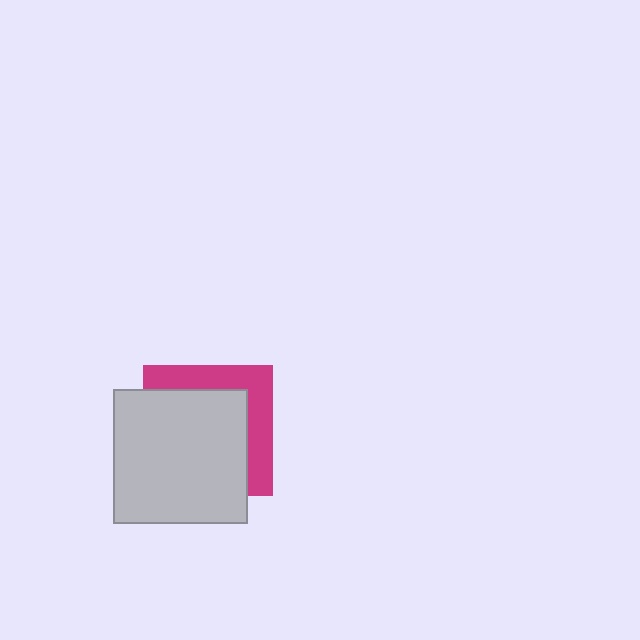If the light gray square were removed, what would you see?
You would see the complete magenta square.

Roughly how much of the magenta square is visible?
A small part of it is visible (roughly 35%).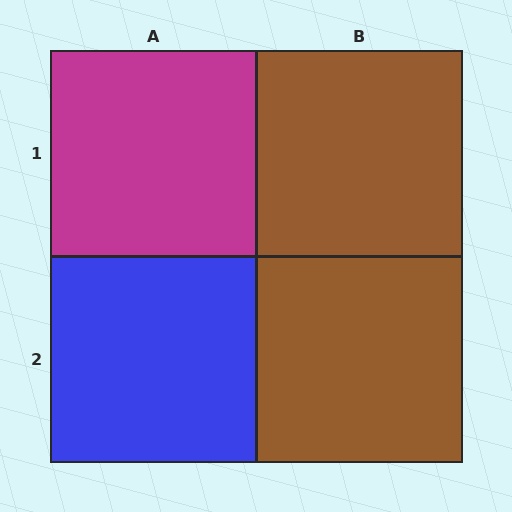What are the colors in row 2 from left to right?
Blue, brown.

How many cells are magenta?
1 cell is magenta.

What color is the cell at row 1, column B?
Brown.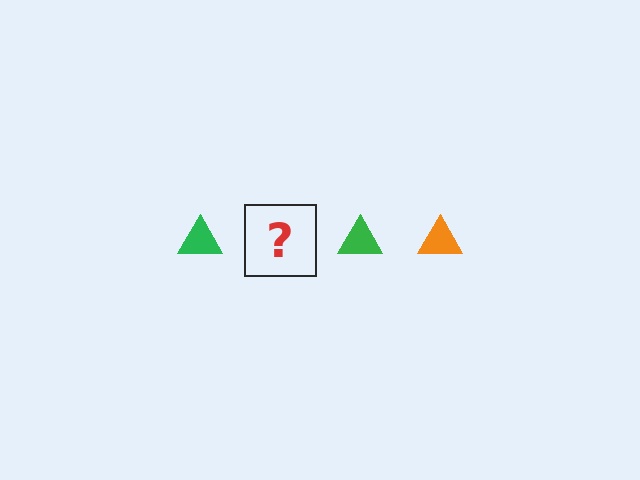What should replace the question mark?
The question mark should be replaced with an orange triangle.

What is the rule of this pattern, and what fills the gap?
The rule is that the pattern cycles through green, orange triangles. The gap should be filled with an orange triangle.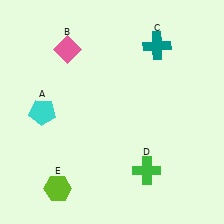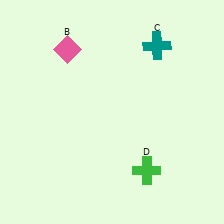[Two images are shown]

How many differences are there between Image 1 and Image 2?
There are 2 differences between the two images.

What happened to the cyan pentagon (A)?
The cyan pentagon (A) was removed in Image 2. It was in the top-left area of Image 1.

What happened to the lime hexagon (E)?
The lime hexagon (E) was removed in Image 2. It was in the bottom-left area of Image 1.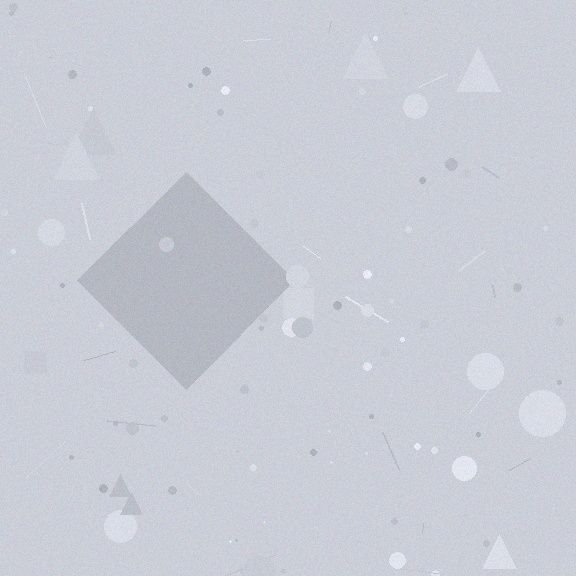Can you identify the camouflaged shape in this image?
The camouflaged shape is a diamond.